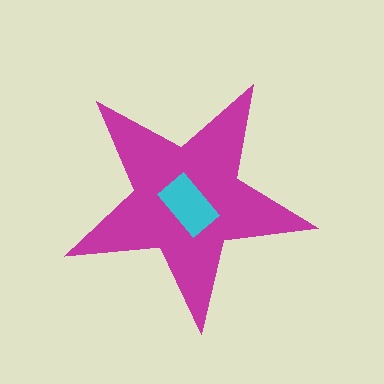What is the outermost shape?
The magenta star.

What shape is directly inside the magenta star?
The cyan rectangle.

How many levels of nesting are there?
2.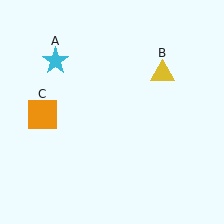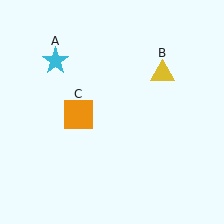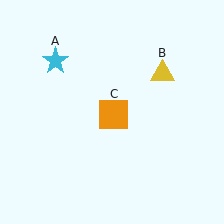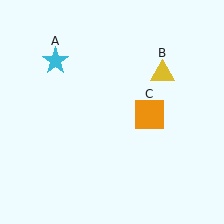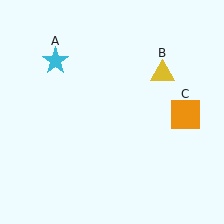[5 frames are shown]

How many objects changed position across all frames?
1 object changed position: orange square (object C).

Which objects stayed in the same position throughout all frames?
Cyan star (object A) and yellow triangle (object B) remained stationary.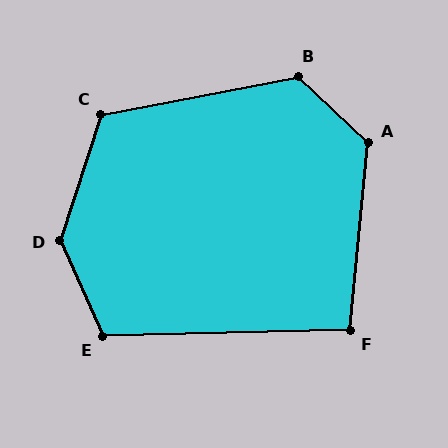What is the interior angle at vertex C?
Approximately 119 degrees (obtuse).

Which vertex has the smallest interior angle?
F, at approximately 97 degrees.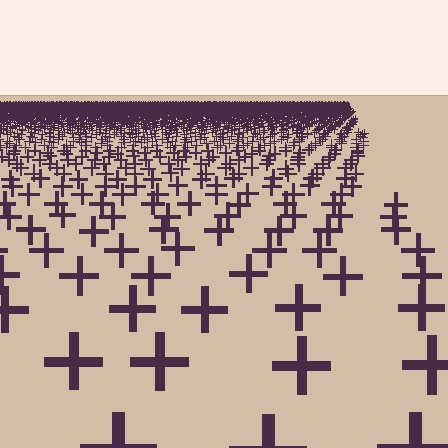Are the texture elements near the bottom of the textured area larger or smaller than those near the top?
Larger. Near the bottom, elements are closer to the viewer and appear at a bigger on-screen size.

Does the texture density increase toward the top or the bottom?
Density increases toward the top.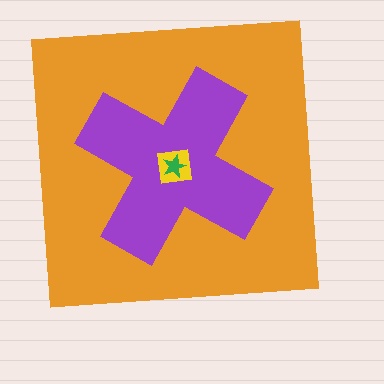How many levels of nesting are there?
4.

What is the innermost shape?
The green star.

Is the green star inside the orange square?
Yes.